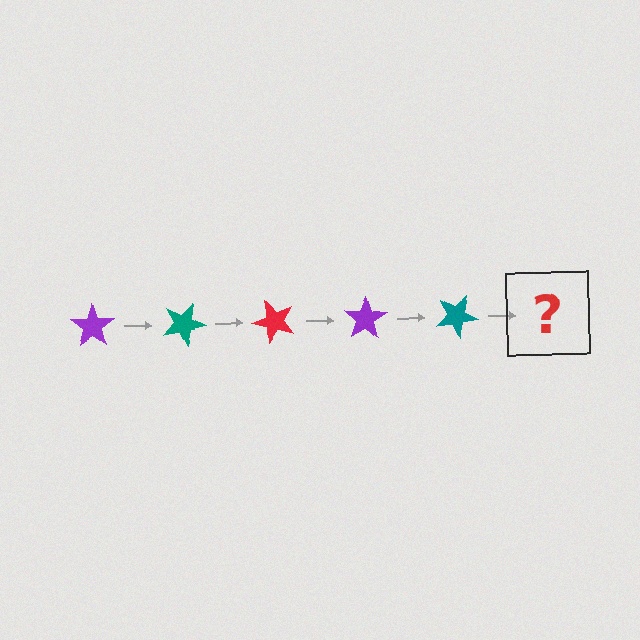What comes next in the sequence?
The next element should be a red star, rotated 125 degrees from the start.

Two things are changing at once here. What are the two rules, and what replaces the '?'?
The two rules are that it rotates 25 degrees each step and the color cycles through purple, teal, and red. The '?' should be a red star, rotated 125 degrees from the start.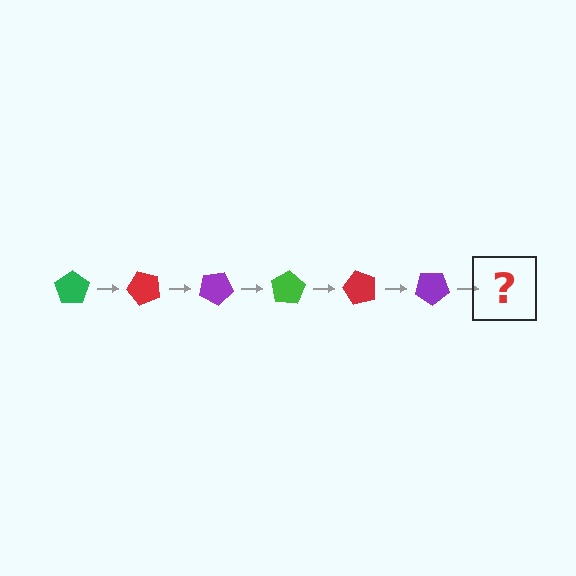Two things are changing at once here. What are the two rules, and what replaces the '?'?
The two rules are that it rotates 50 degrees each step and the color cycles through green, red, and purple. The '?' should be a green pentagon, rotated 300 degrees from the start.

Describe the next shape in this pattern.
It should be a green pentagon, rotated 300 degrees from the start.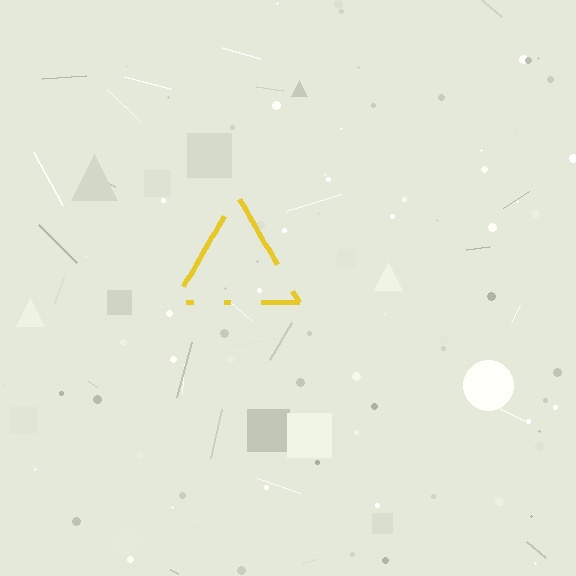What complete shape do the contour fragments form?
The contour fragments form a triangle.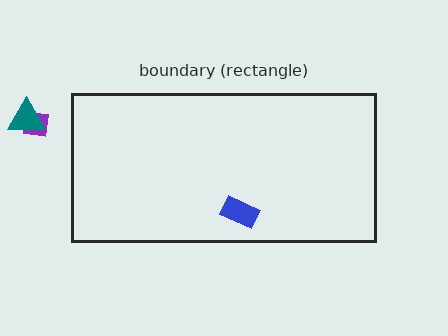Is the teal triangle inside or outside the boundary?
Outside.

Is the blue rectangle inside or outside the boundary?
Inside.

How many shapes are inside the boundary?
1 inside, 2 outside.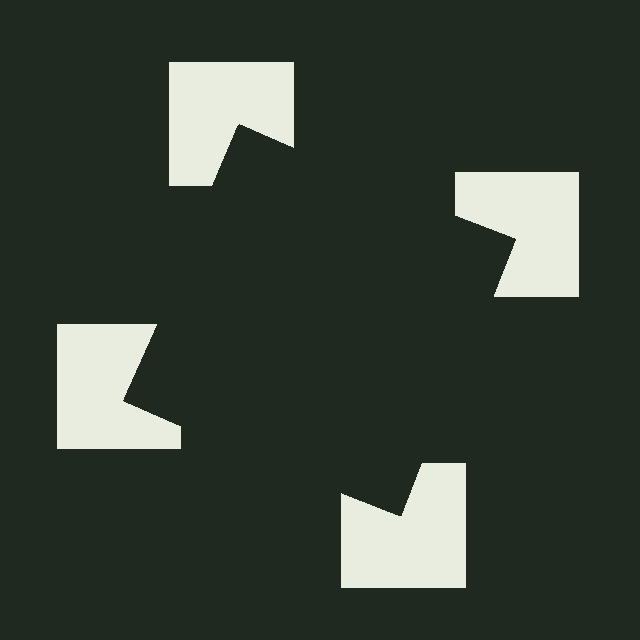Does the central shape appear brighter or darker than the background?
It typically appears slightly darker than the background, even though no actual brightness change is drawn.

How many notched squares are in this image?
There are 4 — one at each vertex of the illusory square.